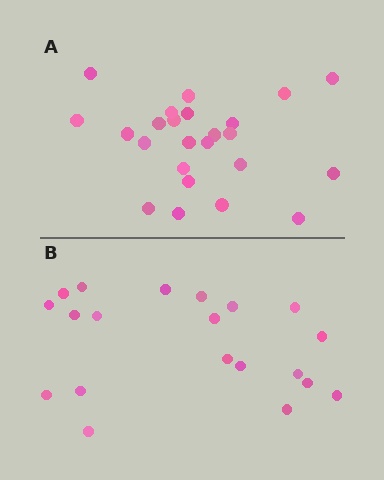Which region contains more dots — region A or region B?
Region A (the top region) has more dots.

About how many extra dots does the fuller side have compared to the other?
Region A has about 4 more dots than region B.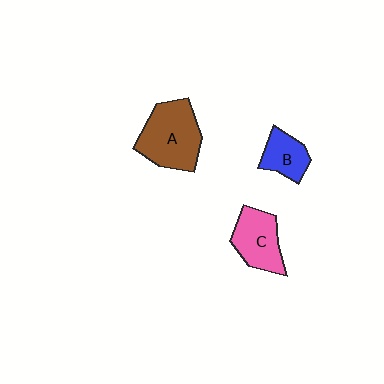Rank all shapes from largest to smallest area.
From largest to smallest: A (brown), C (pink), B (blue).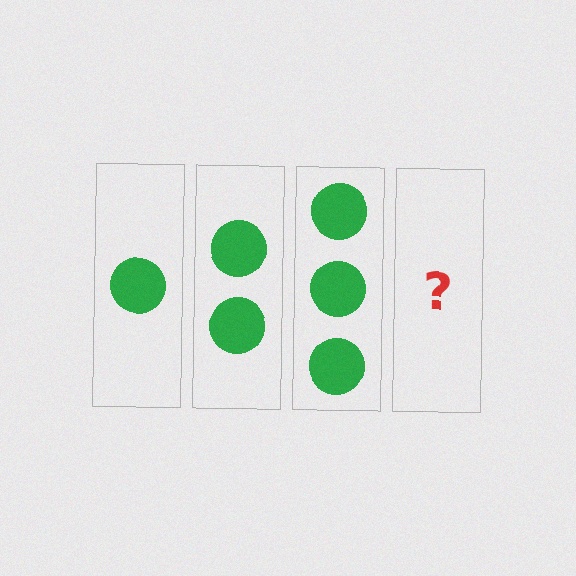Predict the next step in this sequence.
The next step is 4 circles.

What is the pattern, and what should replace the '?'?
The pattern is that each step adds one more circle. The '?' should be 4 circles.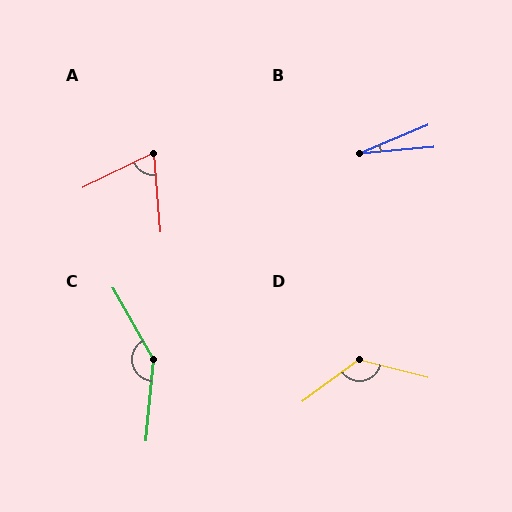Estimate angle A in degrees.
Approximately 69 degrees.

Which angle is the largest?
C, at approximately 146 degrees.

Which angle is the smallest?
B, at approximately 18 degrees.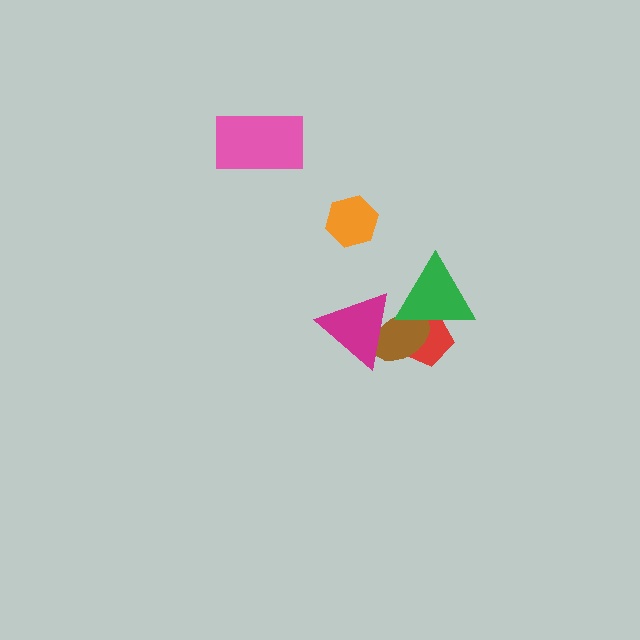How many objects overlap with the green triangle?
2 objects overlap with the green triangle.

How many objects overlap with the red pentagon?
2 objects overlap with the red pentagon.